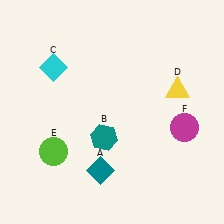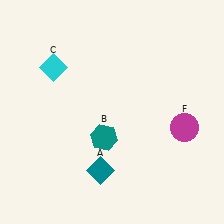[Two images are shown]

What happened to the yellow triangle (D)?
The yellow triangle (D) was removed in Image 2. It was in the top-right area of Image 1.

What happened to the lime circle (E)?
The lime circle (E) was removed in Image 2. It was in the bottom-left area of Image 1.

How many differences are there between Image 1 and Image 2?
There are 2 differences between the two images.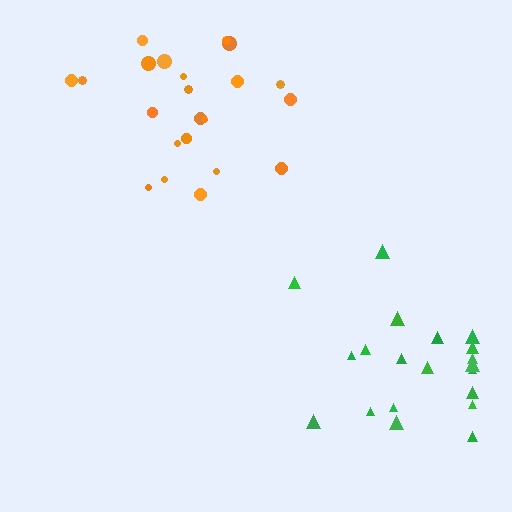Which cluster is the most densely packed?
Orange.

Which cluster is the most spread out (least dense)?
Green.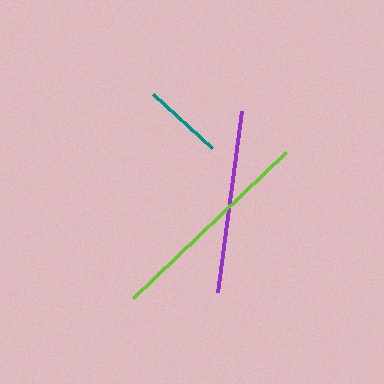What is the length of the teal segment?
The teal segment is approximately 80 pixels long.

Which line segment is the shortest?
The teal line is the shortest at approximately 80 pixels.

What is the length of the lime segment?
The lime segment is approximately 212 pixels long.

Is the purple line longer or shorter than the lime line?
The lime line is longer than the purple line.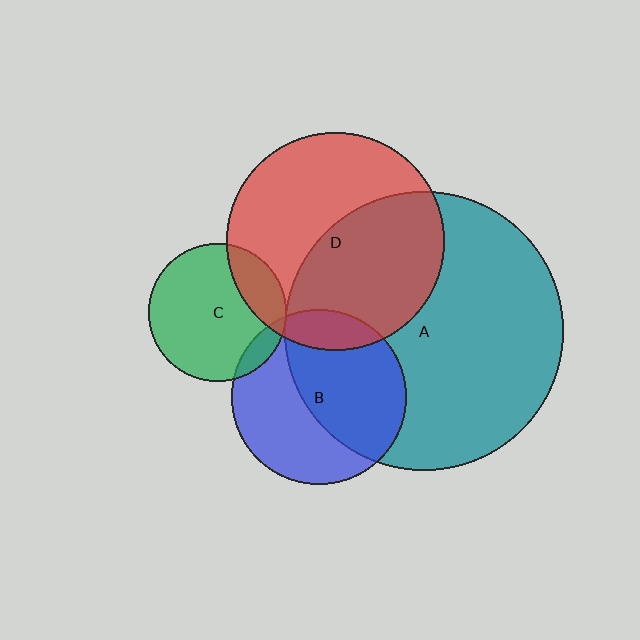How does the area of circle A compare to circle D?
Approximately 1.6 times.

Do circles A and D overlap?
Yes.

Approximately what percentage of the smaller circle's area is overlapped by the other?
Approximately 50%.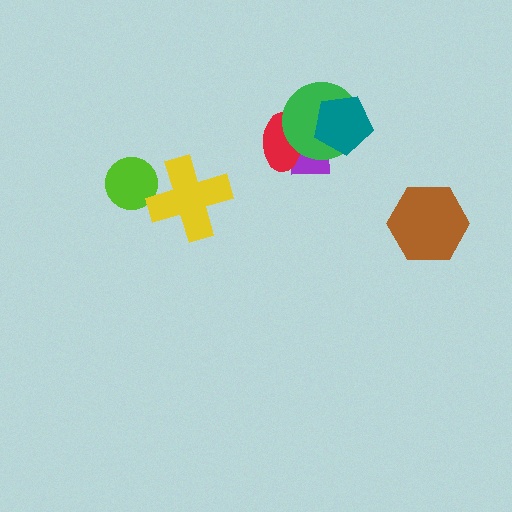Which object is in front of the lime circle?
The yellow cross is in front of the lime circle.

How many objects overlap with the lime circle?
1 object overlaps with the lime circle.